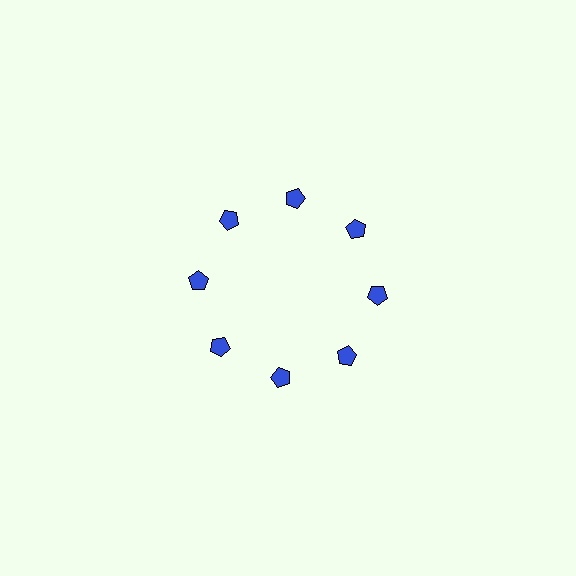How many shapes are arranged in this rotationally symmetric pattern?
There are 8 shapes, arranged in 8 groups of 1.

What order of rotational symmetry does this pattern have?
This pattern has 8-fold rotational symmetry.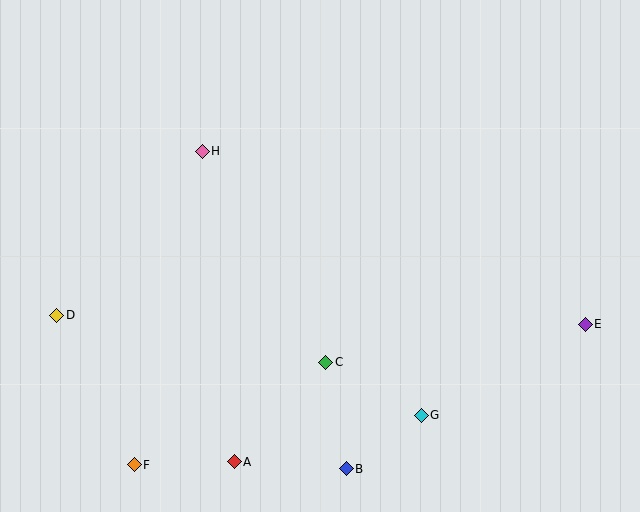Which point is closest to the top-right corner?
Point E is closest to the top-right corner.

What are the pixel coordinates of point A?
Point A is at (234, 462).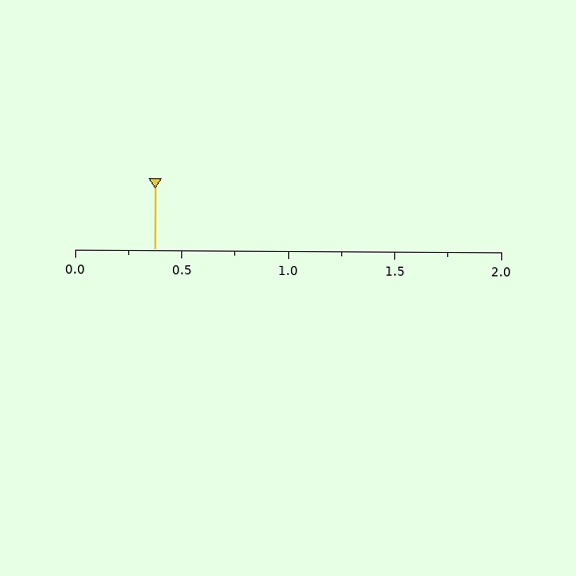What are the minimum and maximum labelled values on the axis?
The axis runs from 0.0 to 2.0.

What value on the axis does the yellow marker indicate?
The marker indicates approximately 0.38.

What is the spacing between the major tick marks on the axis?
The major ticks are spaced 0.5 apart.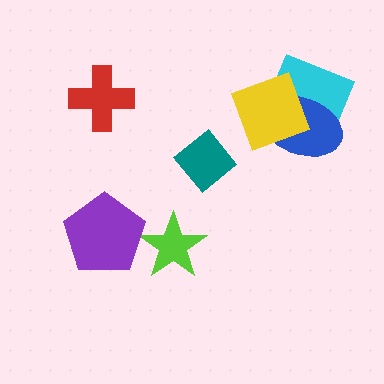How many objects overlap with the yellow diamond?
2 objects overlap with the yellow diamond.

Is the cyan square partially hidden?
Yes, it is partially covered by another shape.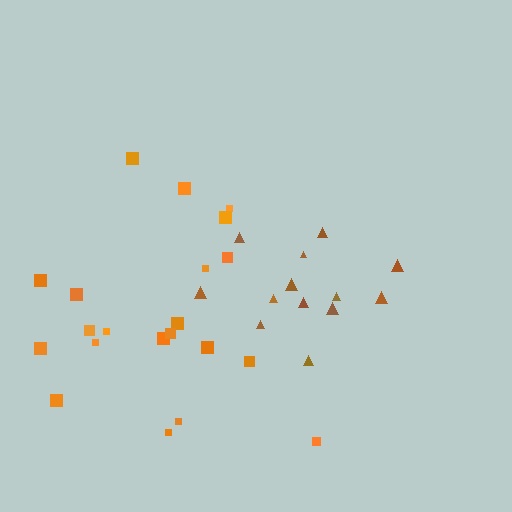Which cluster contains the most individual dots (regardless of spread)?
Orange (21).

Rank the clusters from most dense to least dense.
brown, orange.